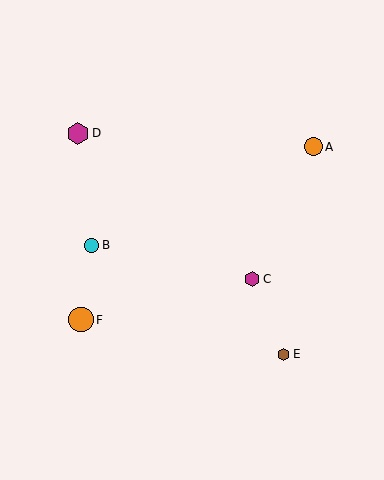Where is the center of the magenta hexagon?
The center of the magenta hexagon is at (78, 133).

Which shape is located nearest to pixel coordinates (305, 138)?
The orange circle (labeled A) at (313, 147) is nearest to that location.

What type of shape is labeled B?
Shape B is a cyan circle.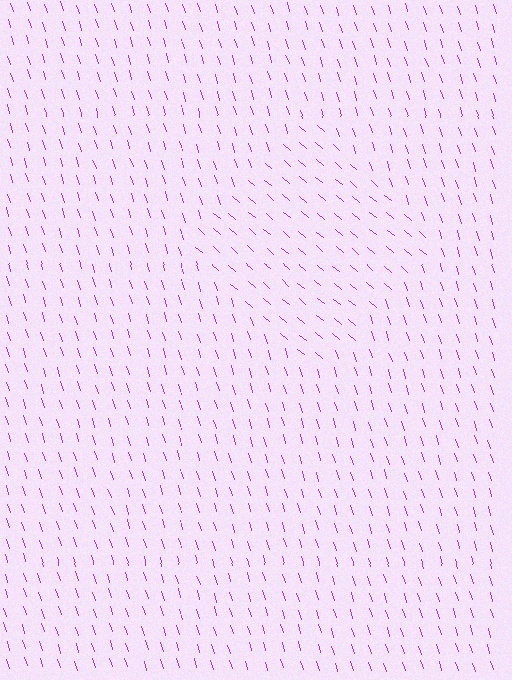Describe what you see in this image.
The image is filled with small purple line segments. A diamond region in the image has lines oriented differently from the surrounding lines, creating a visible texture boundary.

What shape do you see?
I see a diamond.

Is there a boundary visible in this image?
Yes, there is a texture boundary formed by a change in line orientation.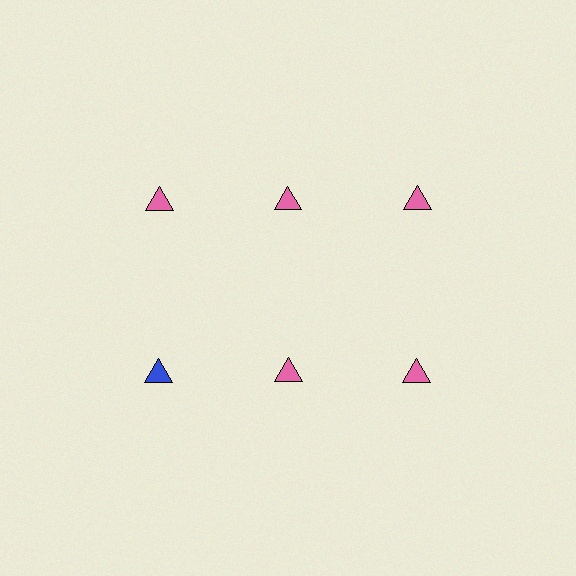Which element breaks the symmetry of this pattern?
The blue triangle in the second row, leftmost column breaks the symmetry. All other shapes are pink triangles.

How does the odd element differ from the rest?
It has a different color: blue instead of pink.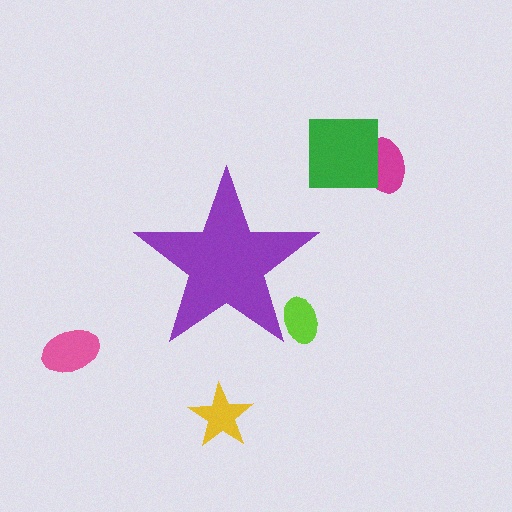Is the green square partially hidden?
No, the green square is fully visible.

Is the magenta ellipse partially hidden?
No, the magenta ellipse is fully visible.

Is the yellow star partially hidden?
No, the yellow star is fully visible.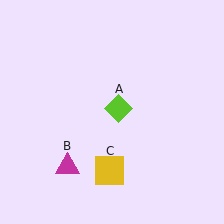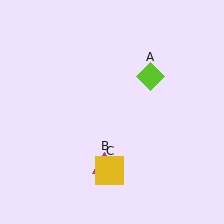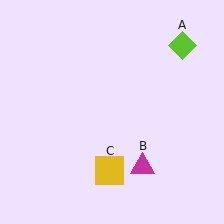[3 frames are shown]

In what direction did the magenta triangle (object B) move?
The magenta triangle (object B) moved right.